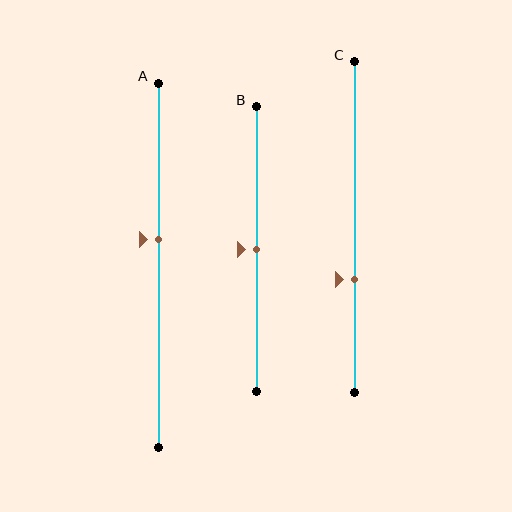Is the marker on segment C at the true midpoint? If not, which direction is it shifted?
No, the marker on segment C is shifted downward by about 16% of the segment length.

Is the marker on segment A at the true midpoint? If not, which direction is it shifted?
No, the marker on segment A is shifted upward by about 7% of the segment length.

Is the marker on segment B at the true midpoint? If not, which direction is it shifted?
Yes, the marker on segment B is at the true midpoint.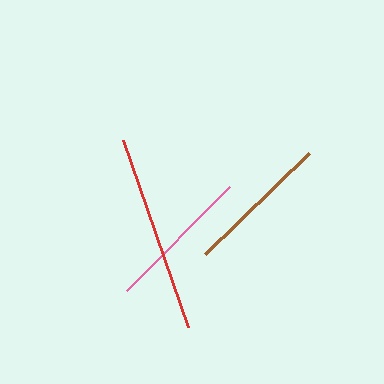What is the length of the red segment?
The red segment is approximately 198 pixels long.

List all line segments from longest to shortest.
From longest to shortest: red, pink, brown.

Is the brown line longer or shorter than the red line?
The red line is longer than the brown line.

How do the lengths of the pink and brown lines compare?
The pink and brown lines are approximately the same length.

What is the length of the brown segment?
The brown segment is approximately 144 pixels long.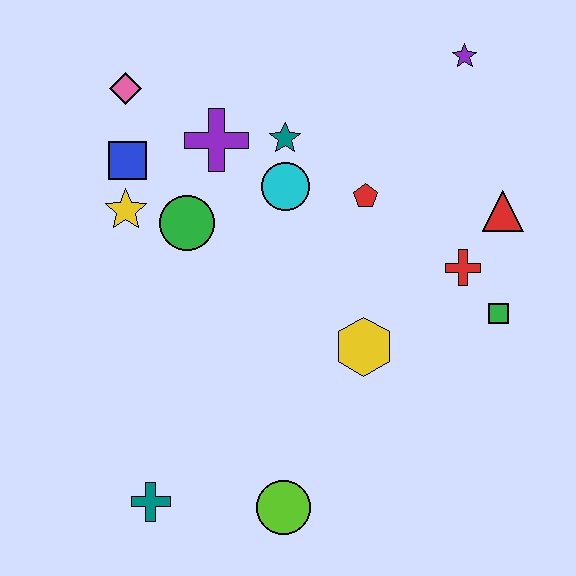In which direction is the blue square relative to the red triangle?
The blue square is to the left of the red triangle.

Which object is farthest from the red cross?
The teal cross is farthest from the red cross.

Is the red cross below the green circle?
Yes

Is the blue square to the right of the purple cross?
No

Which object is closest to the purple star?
The red triangle is closest to the purple star.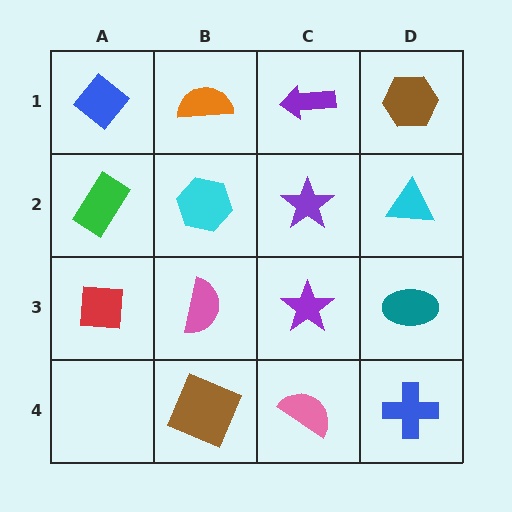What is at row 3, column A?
A red square.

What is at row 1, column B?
An orange semicircle.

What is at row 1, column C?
A purple arrow.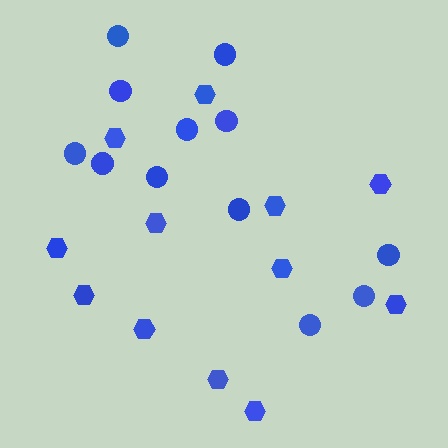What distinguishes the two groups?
There are 2 groups: one group of hexagons (12) and one group of circles (12).